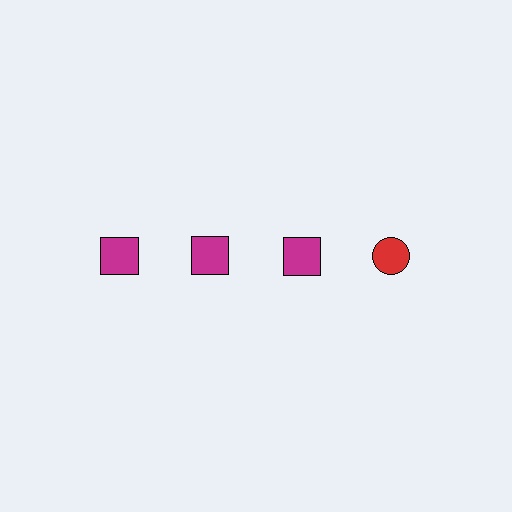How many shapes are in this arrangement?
There are 4 shapes arranged in a grid pattern.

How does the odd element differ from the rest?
It differs in both color (red instead of magenta) and shape (circle instead of square).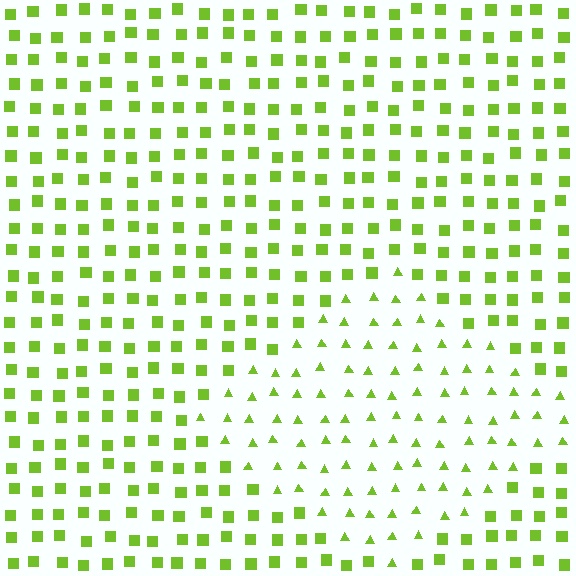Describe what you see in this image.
The image is filled with small lime elements arranged in a uniform grid. A diamond-shaped region contains triangles, while the surrounding area contains squares. The boundary is defined purely by the change in element shape.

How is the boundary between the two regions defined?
The boundary is defined by a change in element shape: triangles inside vs. squares outside. All elements share the same color and spacing.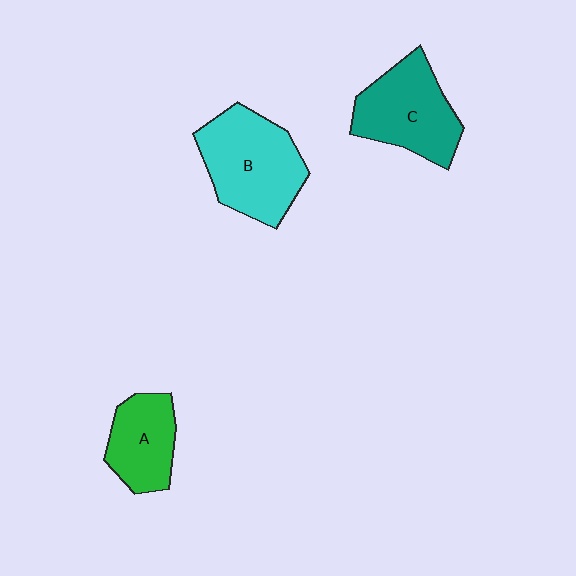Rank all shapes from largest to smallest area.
From largest to smallest: B (cyan), C (teal), A (green).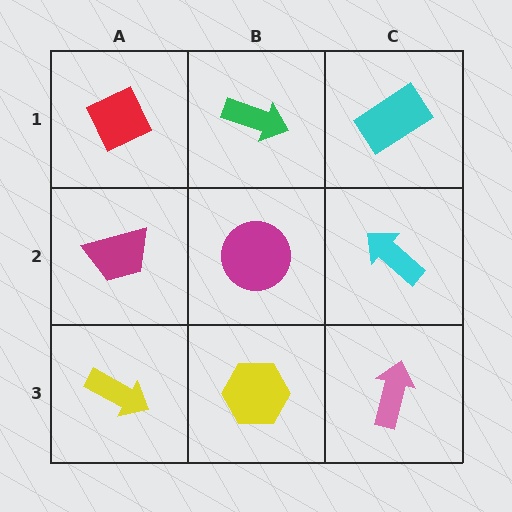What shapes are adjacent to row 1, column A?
A magenta trapezoid (row 2, column A), a green arrow (row 1, column B).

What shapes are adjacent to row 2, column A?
A red diamond (row 1, column A), a yellow arrow (row 3, column A), a magenta circle (row 2, column B).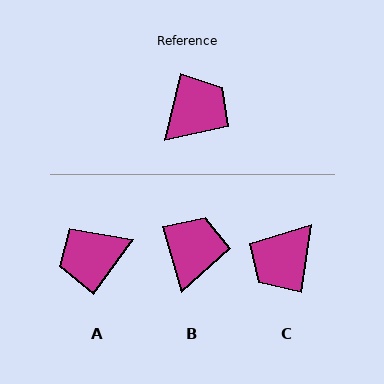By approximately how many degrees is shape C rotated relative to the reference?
Approximately 175 degrees clockwise.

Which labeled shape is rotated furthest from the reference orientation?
C, about 175 degrees away.